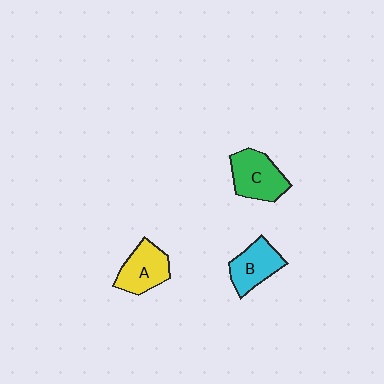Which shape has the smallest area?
Shape B (cyan).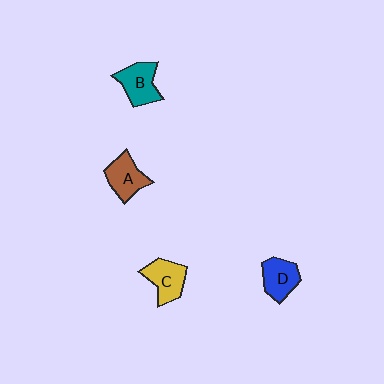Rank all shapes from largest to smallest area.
From largest to smallest: B (teal), C (yellow), A (brown), D (blue).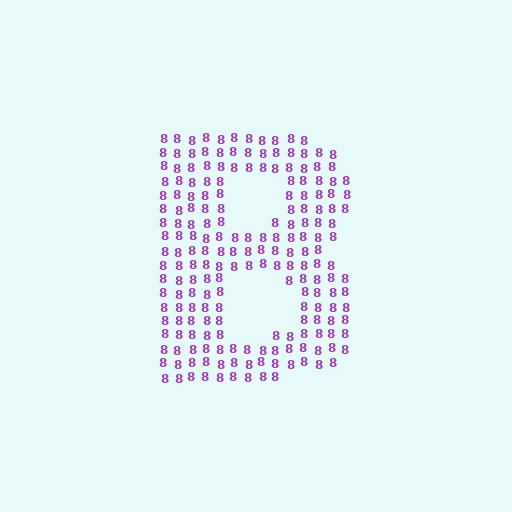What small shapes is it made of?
It is made of small digit 8's.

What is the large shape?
The large shape is the letter B.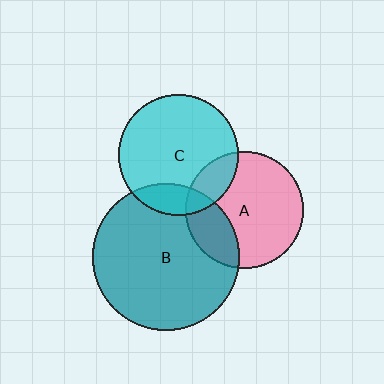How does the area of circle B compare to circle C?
Approximately 1.5 times.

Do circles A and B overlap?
Yes.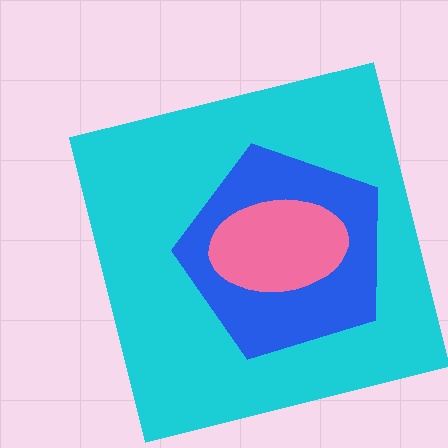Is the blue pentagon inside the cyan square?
Yes.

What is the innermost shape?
The pink ellipse.